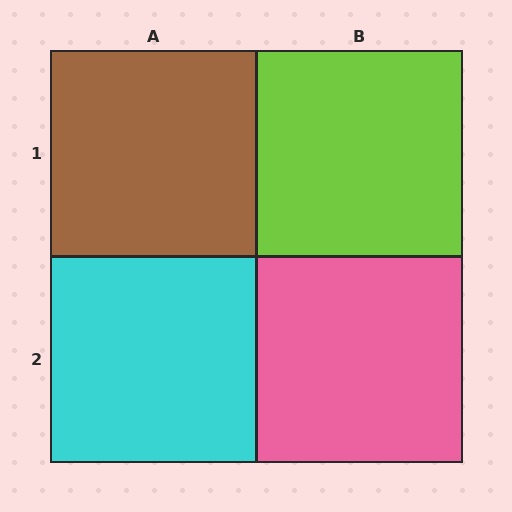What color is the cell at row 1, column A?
Brown.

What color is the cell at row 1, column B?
Lime.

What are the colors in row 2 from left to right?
Cyan, pink.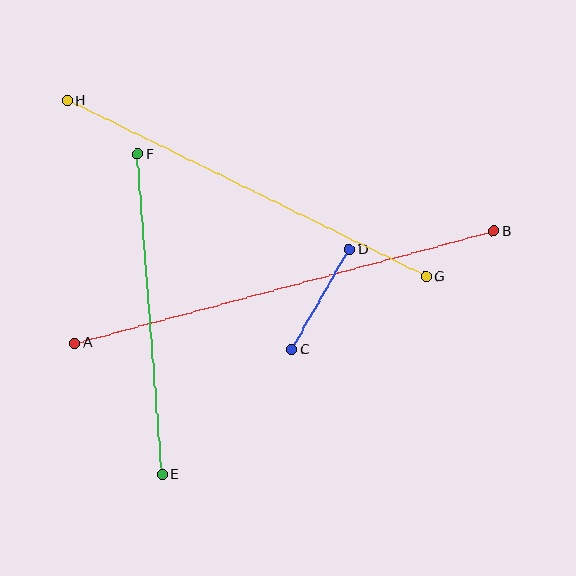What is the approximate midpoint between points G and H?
The midpoint is at approximately (247, 189) pixels.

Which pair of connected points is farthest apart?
Points A and B are farthest apart.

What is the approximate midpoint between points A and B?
The midpoint is at approximately (284, 287) pixels.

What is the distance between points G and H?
The distance is approximately 400 pixels.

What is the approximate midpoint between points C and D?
The midpoint is at approximately (321, 300) pixels.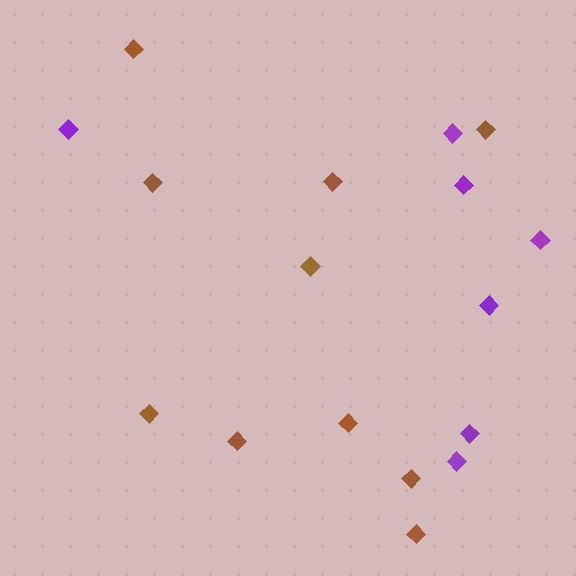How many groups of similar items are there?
There are 2 groups: one group of purple diamonds (7) and one group of brown diamonds (10).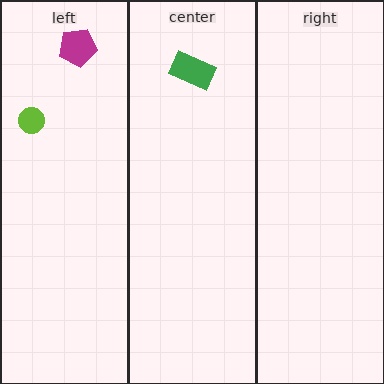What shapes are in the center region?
The green rectangle.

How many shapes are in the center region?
1.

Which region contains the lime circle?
The left region.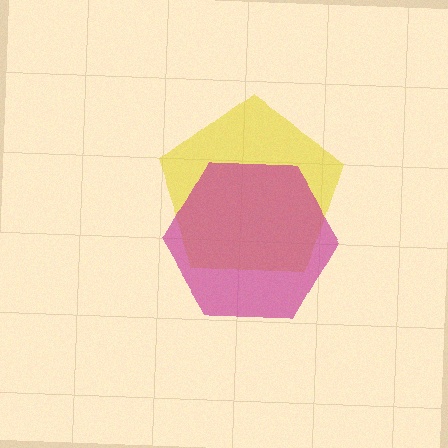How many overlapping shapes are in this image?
There are 2 overlapping shapes in the image.